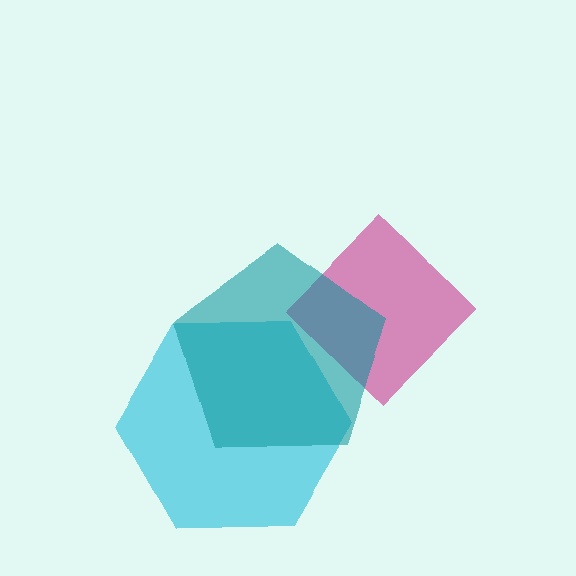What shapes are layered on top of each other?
The layered shapes are: a magenta diamond, a cyan hexagon, a teal pentagon.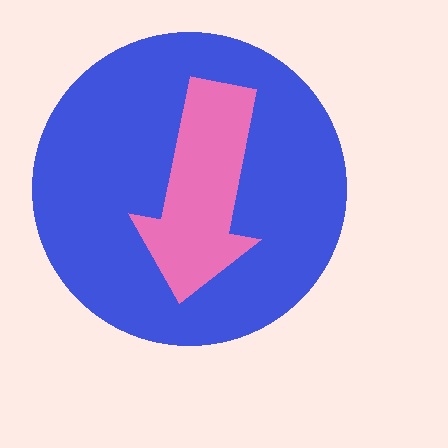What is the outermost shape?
The blue circle.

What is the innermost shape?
The pink arrow.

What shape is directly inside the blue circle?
The pink arrow.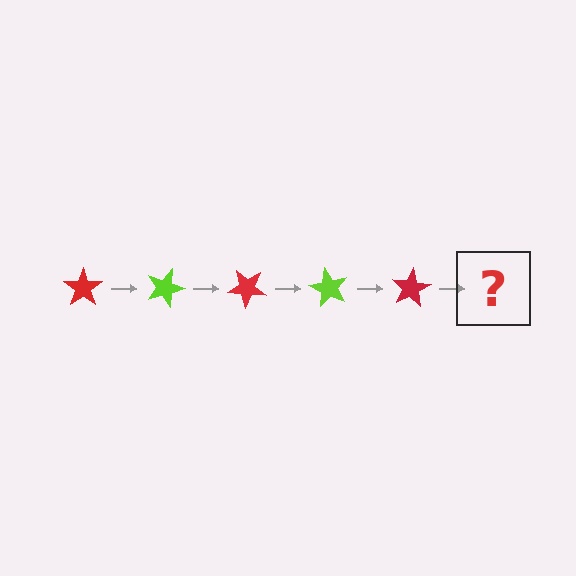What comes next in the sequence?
The next element should be a lime star, rotated 100 degrees from the start.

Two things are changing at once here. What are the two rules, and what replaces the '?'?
The two rules are that it rotates 20 degrees each step and the color cycles through red and lime. The '?' should be a lime star, rotated 100 degrees from the start.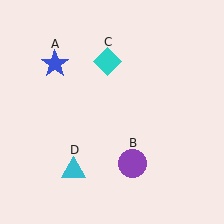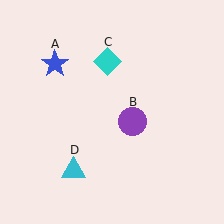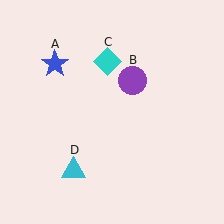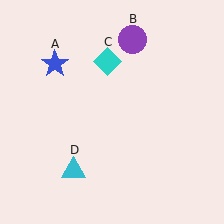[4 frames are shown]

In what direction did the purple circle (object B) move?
The purple circle (object B) moved up.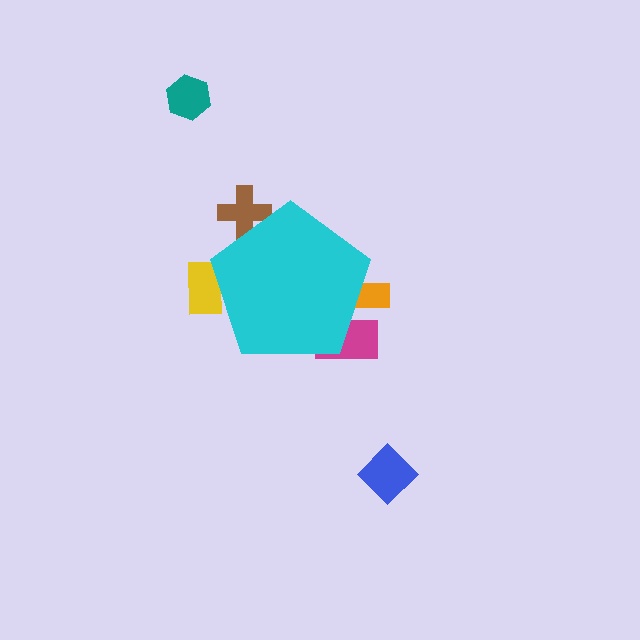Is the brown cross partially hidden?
Yes, the brown cross is partially hidden behind the cyan pentagon.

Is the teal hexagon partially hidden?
No, the teal hexagon is fully visible.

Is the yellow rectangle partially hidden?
Yes, the yellow rectangle is partially hidden behind the cyan pentagon.